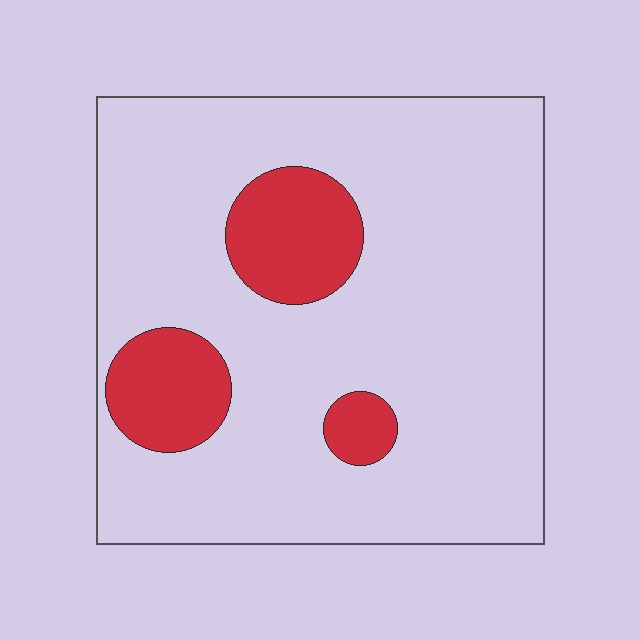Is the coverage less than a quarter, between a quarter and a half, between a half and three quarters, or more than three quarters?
Less than a quarter.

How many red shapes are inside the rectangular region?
3.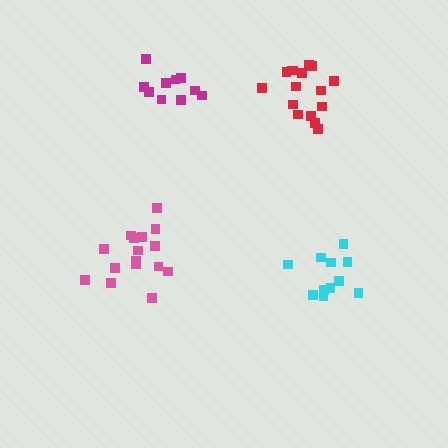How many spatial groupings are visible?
There are 4 spatial groupings.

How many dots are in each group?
Group 1: 16 dots, Group 2: 10 dots, Group 3: 16 dots, Group 4: 11 dots (53 total).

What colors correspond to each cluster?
The clusters are colored: pink, magenta, red, cyan.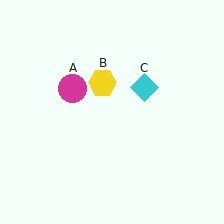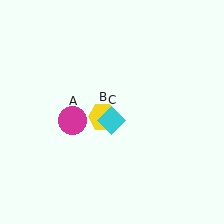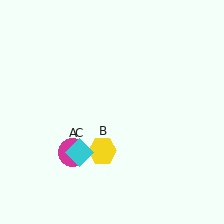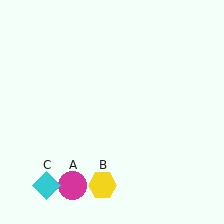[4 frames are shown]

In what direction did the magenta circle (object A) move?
The magenta circle (object A) moved down.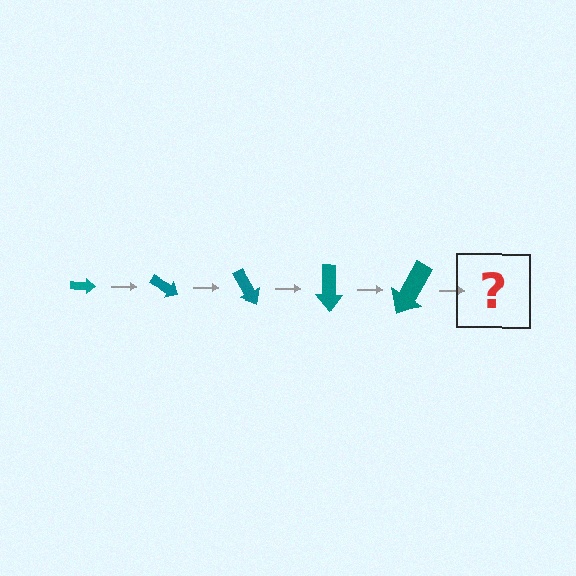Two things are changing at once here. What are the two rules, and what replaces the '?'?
The two rules are that the arrow grows larger each step and it rotates 30 degrees each step. The '?' should be an arrow, larger than the previous one and rotated 150 degrees from the start.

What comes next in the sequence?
The next element should be an arrow, larger than the previous one and rotated 150 degrees from the start.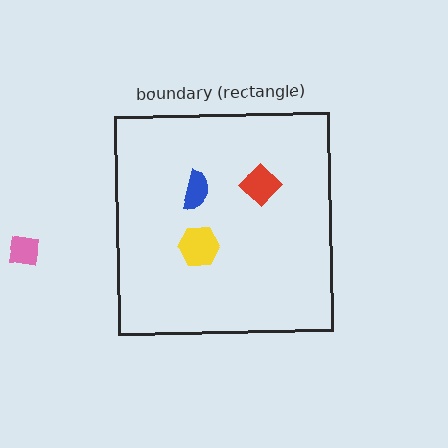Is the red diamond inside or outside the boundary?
Inside.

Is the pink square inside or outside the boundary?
Outside.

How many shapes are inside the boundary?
3 inside, 1 outside.